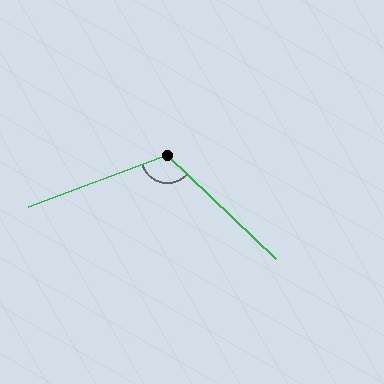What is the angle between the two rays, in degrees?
Approximately 116 degrees.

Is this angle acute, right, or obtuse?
It is obtuse.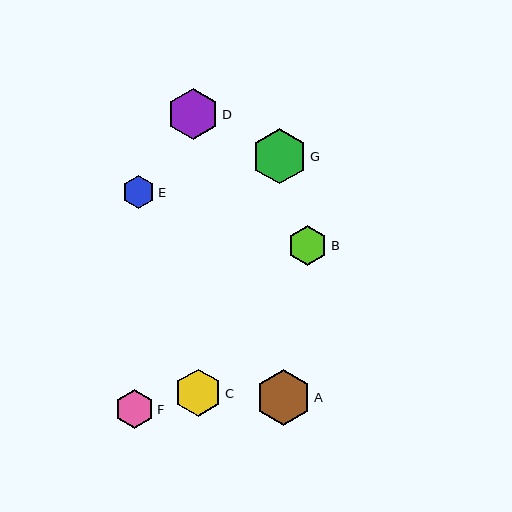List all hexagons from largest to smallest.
From largest to smallest: A, G, D, C, B, F, E.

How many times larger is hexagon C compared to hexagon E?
Hexagon C is approximately 1.5 times the size of hexagon E.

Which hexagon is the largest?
Hexagon A is the largest with a size of approximately 55 pixels.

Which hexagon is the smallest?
Hexagon E is the smallest with a size of approximately 32 pixels.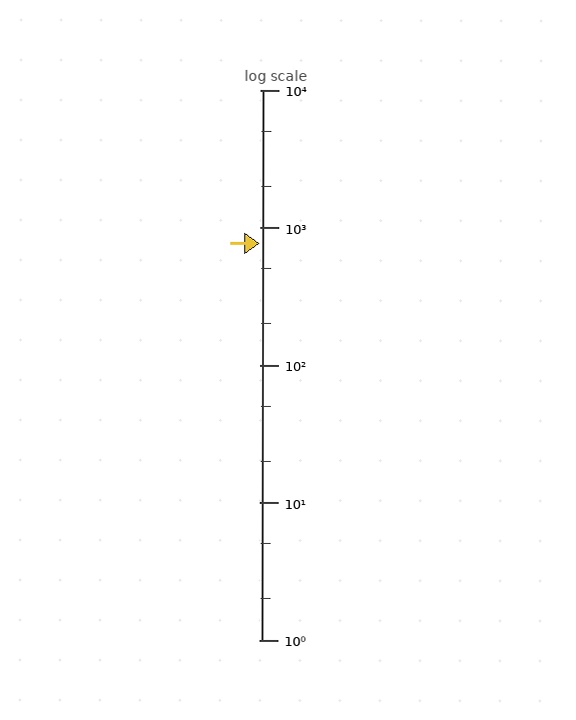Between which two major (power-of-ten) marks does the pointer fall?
The pointer is between 100 and 1000.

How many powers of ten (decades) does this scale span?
The scale spans 4 decades, from 1 to 10000.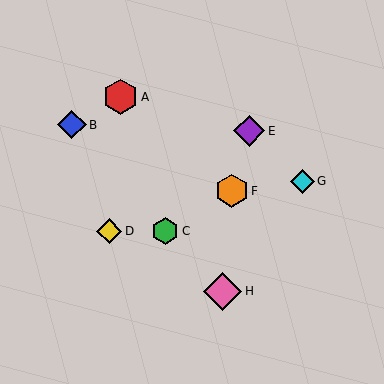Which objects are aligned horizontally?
Objects C, D are aligned horizontally.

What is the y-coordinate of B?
Object B is at y≈125.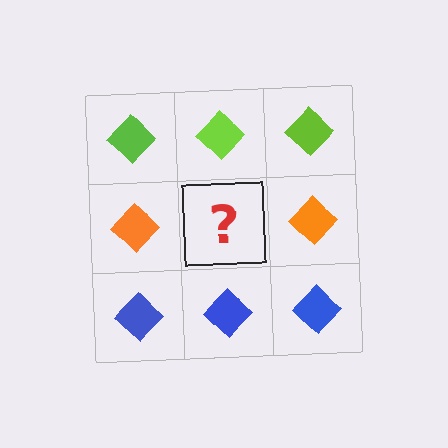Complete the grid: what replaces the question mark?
The question mark should be replaced with an orange diamond.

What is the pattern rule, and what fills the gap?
The rule is that each row has a consistent color. The gap should be filled with an orange diamond.